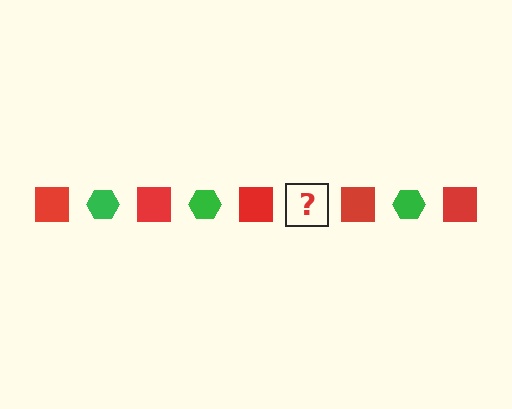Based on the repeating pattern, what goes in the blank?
The blank should be a green hexagon.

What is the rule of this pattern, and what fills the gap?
The rule is that the pattern alternates between red square and green hexagon. The gap should be filled with a green hexagon.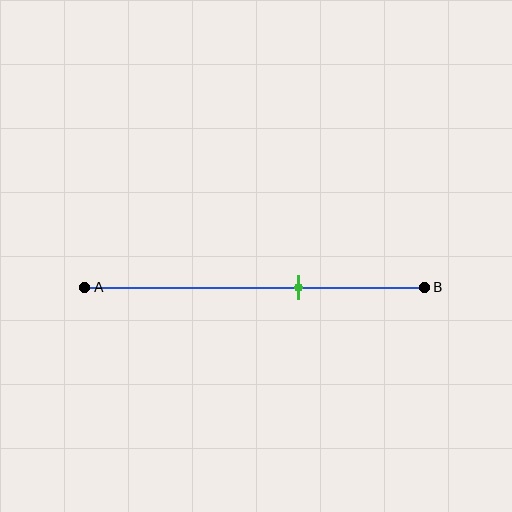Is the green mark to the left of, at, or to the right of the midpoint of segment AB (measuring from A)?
The green mark is to the right of the midpoint of segment AB.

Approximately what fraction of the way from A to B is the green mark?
The green mark is approximately 65% of the way from A to B.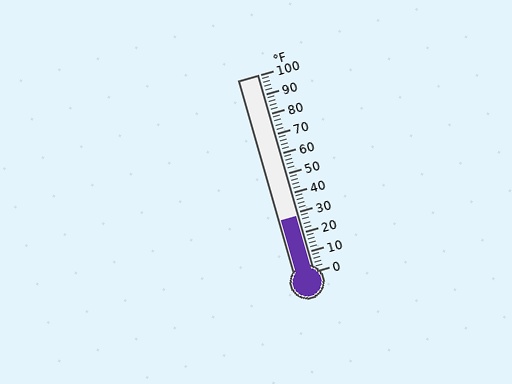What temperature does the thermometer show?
The thermometer shows approximately 28°F.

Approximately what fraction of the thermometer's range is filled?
The thermometer is filled to approximately 30% of its range.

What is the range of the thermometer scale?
The thermometer scale ranges from 0°F to 100°F.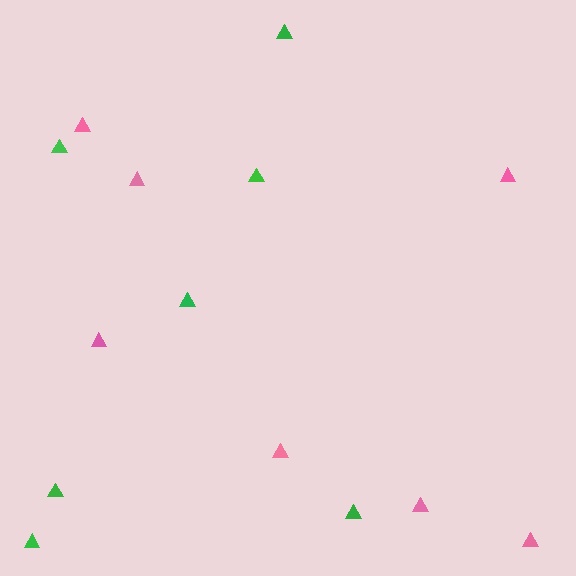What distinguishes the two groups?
There are 2 groups: one group of green triangles (7) and one group of pink triangles (7).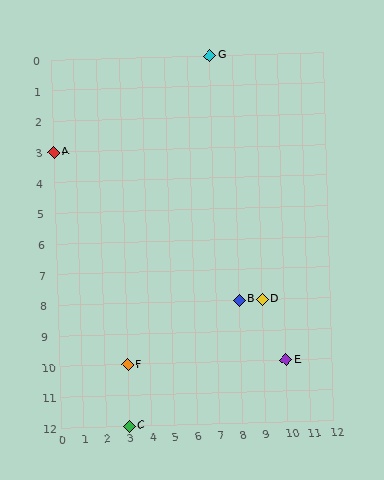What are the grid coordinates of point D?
Point D is at grid coordinates (9, 8).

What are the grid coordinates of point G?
Point G is at grid coordinates (7, 0).